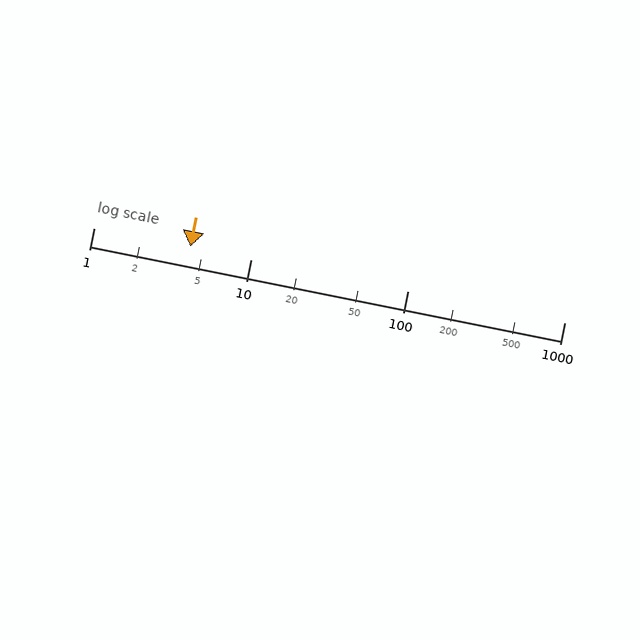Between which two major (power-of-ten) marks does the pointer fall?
The pointer is between 1 and 10.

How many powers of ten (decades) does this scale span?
The scale spans 3 decades, from 1 to 1000.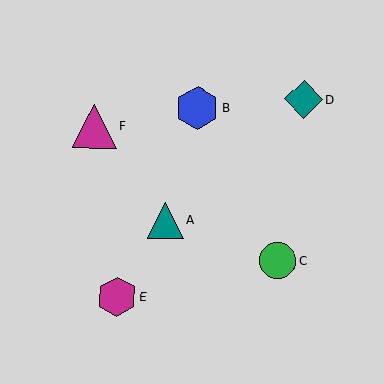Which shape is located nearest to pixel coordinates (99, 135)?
The magenta triangle (labeled F) at (95, 126) is nearest to that location.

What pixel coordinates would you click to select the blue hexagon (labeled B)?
Click at (198, 108) to select the blue hexagon B.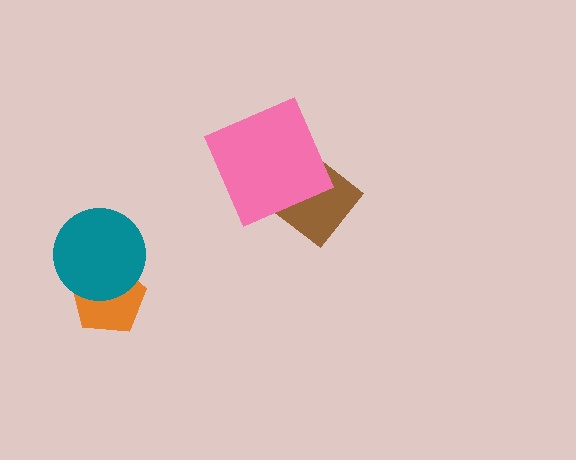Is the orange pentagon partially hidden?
Yes, it is partially covered by another shape.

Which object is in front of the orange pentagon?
The teal circle is in front of the orange pentagon.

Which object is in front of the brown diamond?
The pink square is in front of the brown diamond.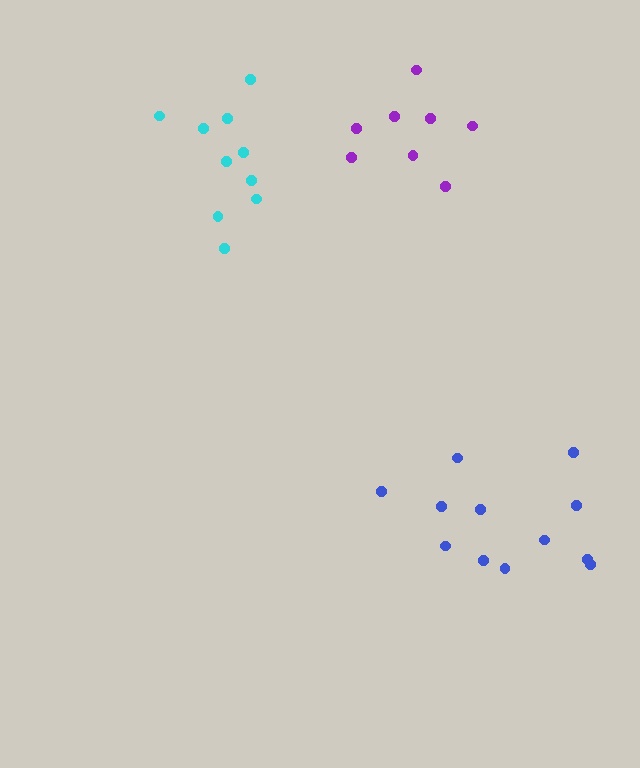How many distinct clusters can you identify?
There are 3 distinct clusters.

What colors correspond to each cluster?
The clusters are colored: purple, blue, cyan.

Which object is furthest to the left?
The cyan cluster is leftmost.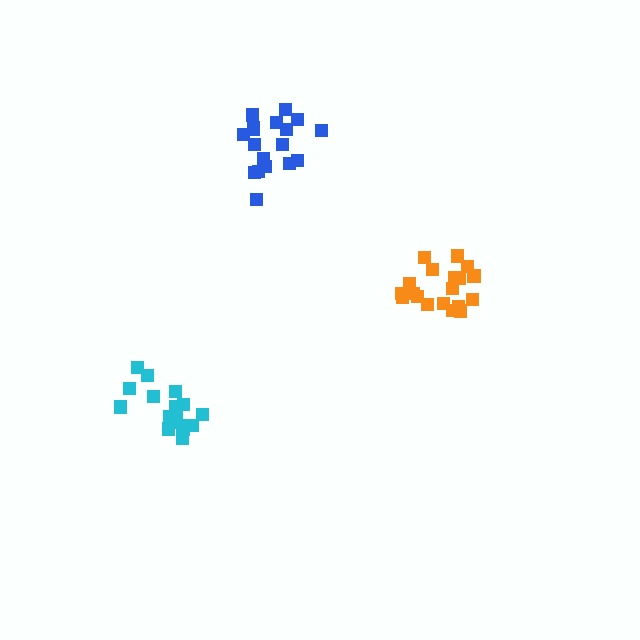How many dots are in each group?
Group 1: 18 dots, Group 2: 19 dots, Group 3: 18 dots (55 total).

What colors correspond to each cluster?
The clusters are colored: blue, orange, cyan.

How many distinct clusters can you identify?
There are 3 distinct clusters.